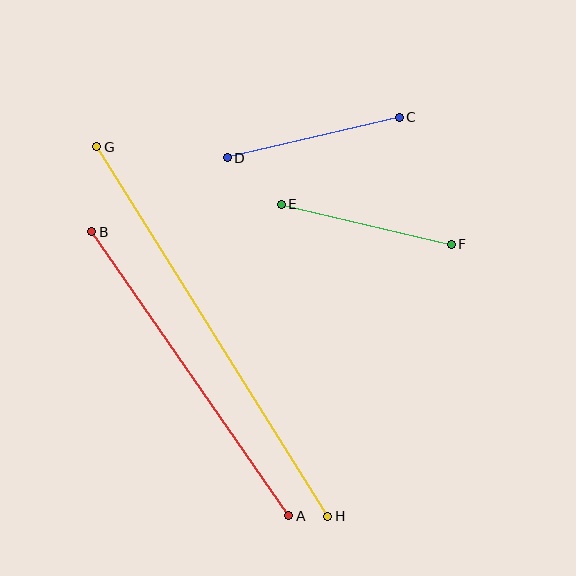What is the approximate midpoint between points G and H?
The midpoint is at approximately (212, 331) pixels.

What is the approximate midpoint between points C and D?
The midpoint is at approximately (313, 138) pixels.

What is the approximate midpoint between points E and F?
The midpoint is at approximately (366, 224) pixels.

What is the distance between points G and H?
The distance is approximately 436 pixels.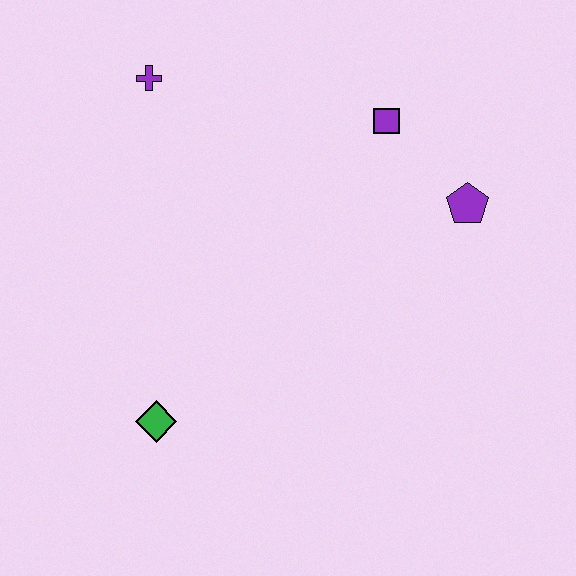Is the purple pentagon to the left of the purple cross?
No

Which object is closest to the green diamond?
The purple cross is closest to the green diamond.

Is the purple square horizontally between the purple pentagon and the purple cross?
Yes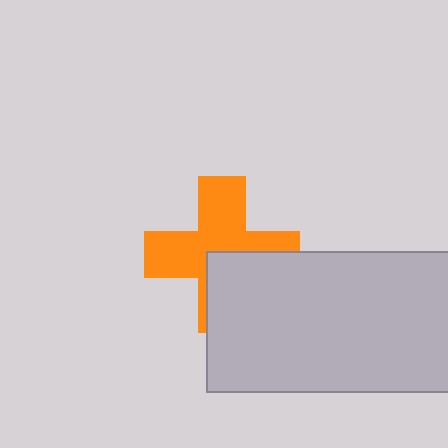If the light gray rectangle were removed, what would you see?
You would see the complete orange cross.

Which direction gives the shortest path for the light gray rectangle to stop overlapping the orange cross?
Moving toward the lower-right gives the shortest separation.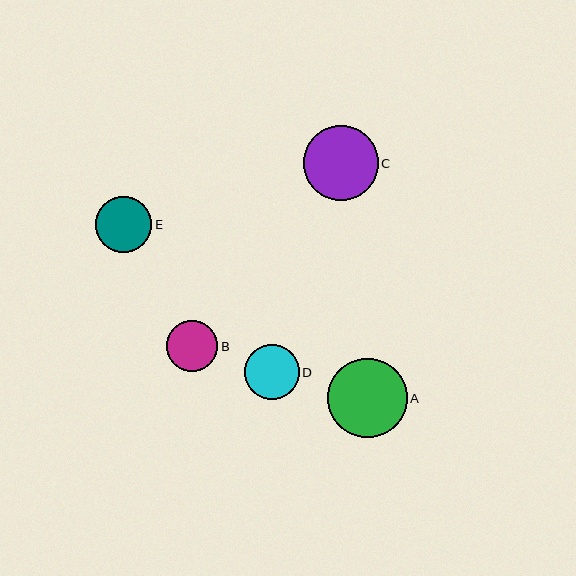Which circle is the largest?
Circle A is the largest with a size of approximately 79 pixels.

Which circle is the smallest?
Circle B is the smallest with a size of approximately 51 pixels.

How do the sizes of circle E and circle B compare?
Circle E and circle B are approximately the same size.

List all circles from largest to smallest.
From largest to smallest: A, C, E, D, B.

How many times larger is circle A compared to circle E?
Circle A is approximately 1.4 times the size of circle E.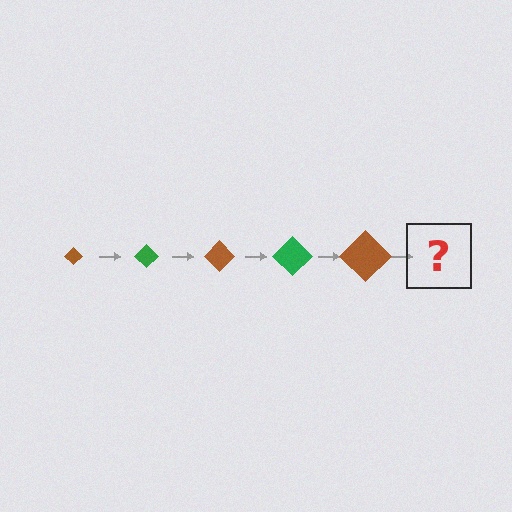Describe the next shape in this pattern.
It should be a green diamond, larger than the previous one.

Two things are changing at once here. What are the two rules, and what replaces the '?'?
The two rules are that the diamond grows larger each step and the color cycles through brown and green. The '?' should be a green diamond, larger than the previous one.